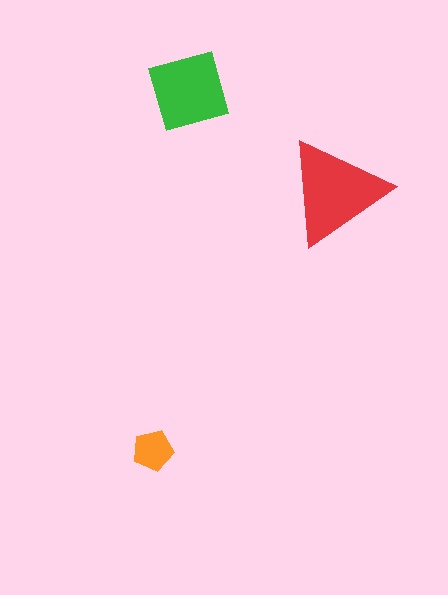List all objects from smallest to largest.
The orange pentagon, the green square, the red triangle.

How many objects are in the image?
There are 3 objects in the image.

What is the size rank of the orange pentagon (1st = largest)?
3rd.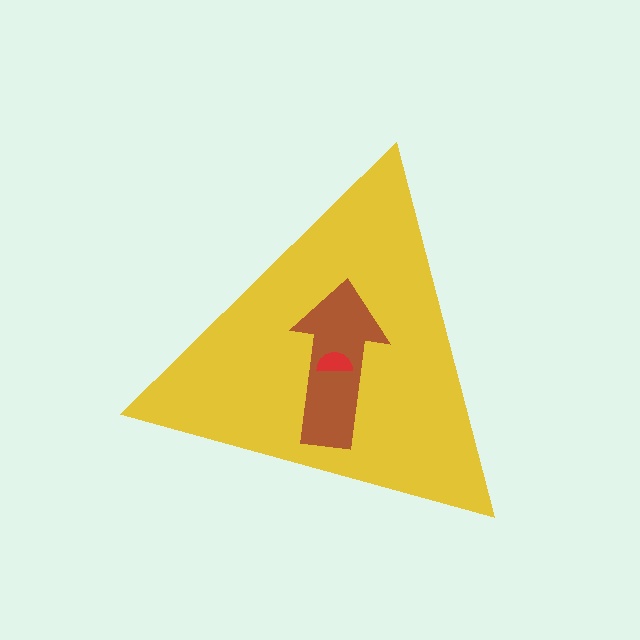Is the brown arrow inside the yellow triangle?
Yes.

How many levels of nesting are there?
3.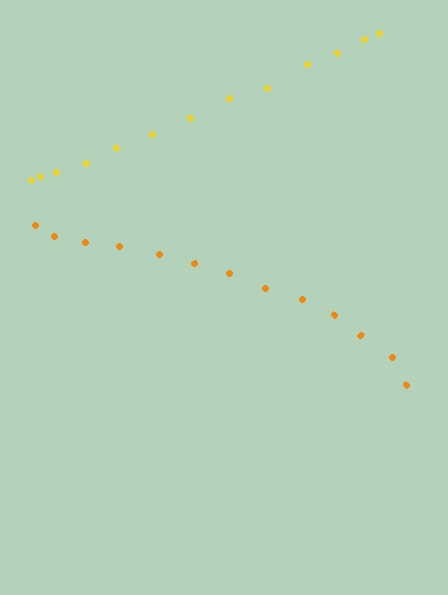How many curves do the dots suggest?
There are 2 distinct paths.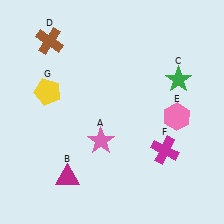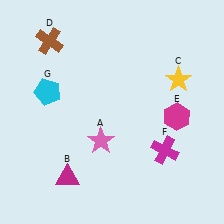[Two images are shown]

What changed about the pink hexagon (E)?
In Image 1, E is pink. In Image 2, it changed to magenta.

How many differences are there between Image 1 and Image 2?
There are 3 differences between the two images.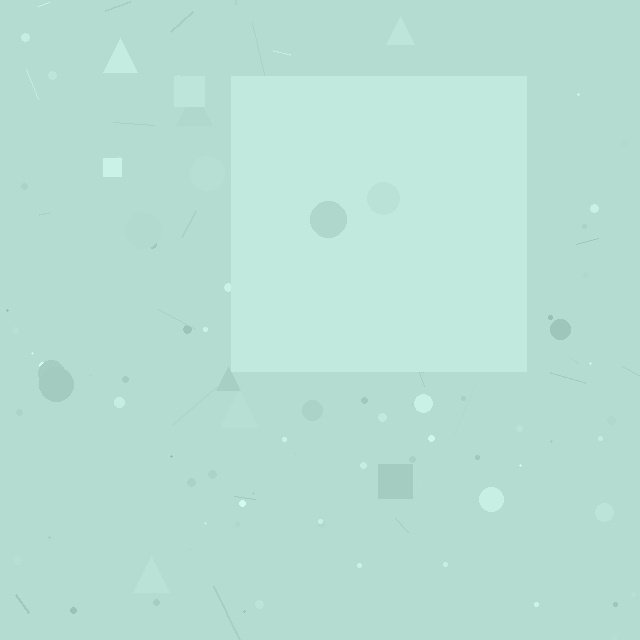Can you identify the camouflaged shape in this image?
The camouflaged shape is a square.